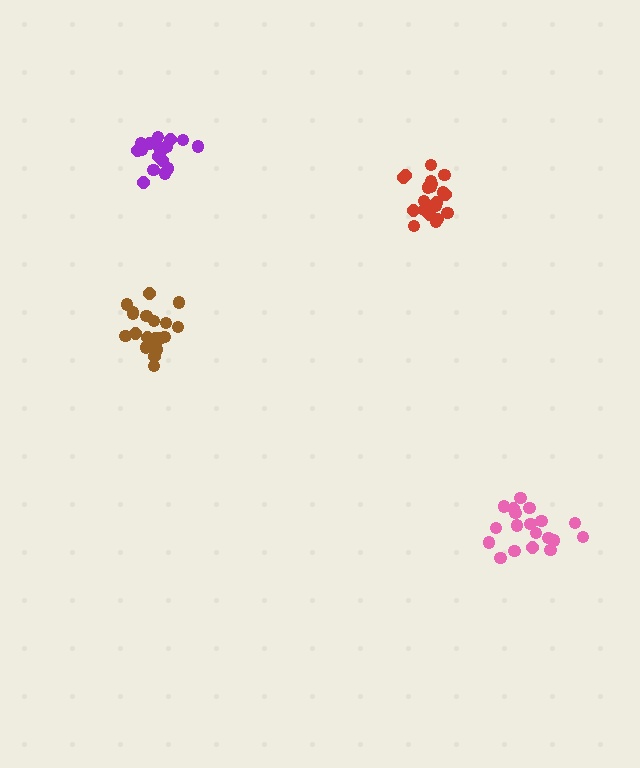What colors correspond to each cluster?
The clusters are colored: brown, red, pink, purple.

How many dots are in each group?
Group 1: 20 dots, Group 2: 21 dots, Group 3: 19 dots, Group 4: 18 dots (78 total).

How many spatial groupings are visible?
There are 4 spatial groupings.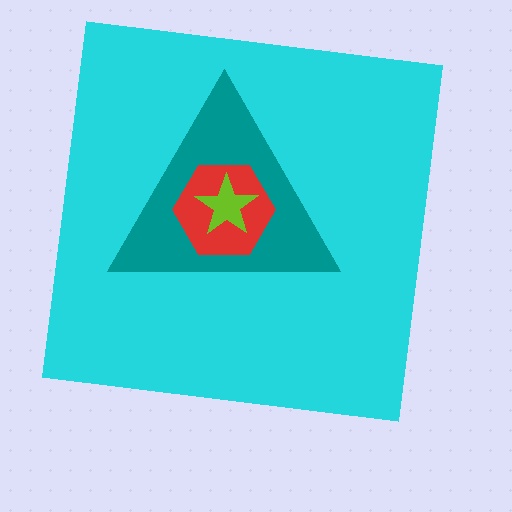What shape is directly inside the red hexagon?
The lime star.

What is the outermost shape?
The cyan square.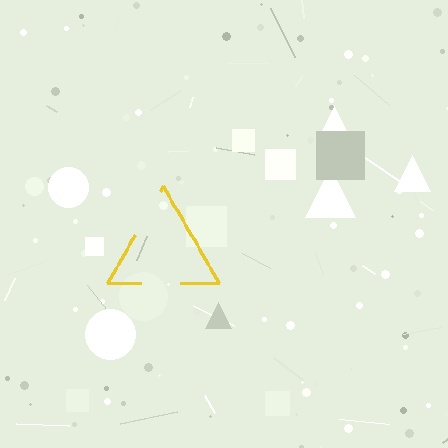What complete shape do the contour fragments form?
The contour fragments form a triangle.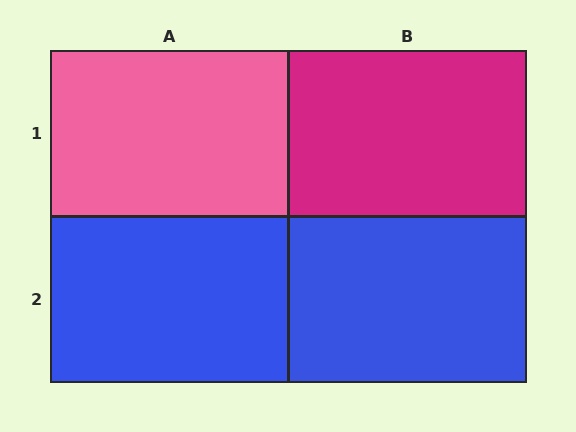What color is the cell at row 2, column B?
Blue.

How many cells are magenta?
1 cell is magenta.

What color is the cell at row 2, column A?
Blue.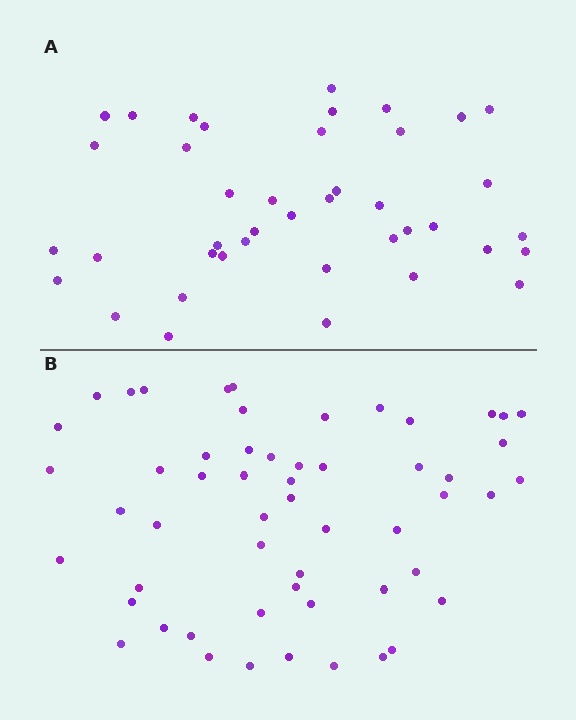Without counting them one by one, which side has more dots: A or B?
Region B (the bottom region) has more dots.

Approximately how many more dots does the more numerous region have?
Region B has approximately 15 more dots than region A.